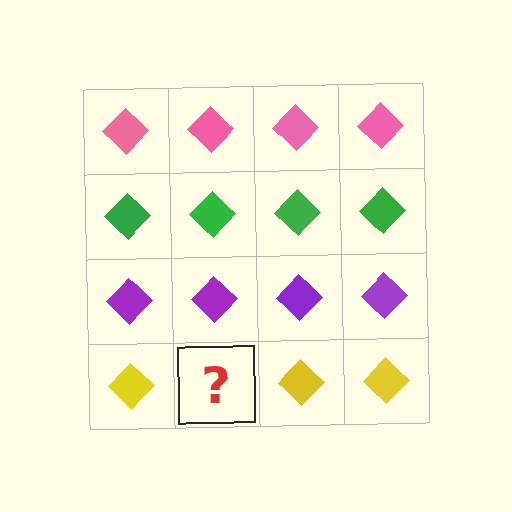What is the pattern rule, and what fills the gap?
The rule is that each row has a consistent color. The gap should be filled with a yellow diamond.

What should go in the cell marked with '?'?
The missing cell should contain a yellow diamond.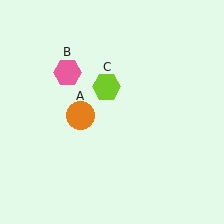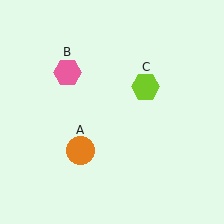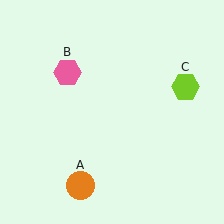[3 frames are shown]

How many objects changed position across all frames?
2 objects changed position: orange circle (object A), lime hexagon (object C).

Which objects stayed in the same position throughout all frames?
Pink hexagon (object B) remained stationary.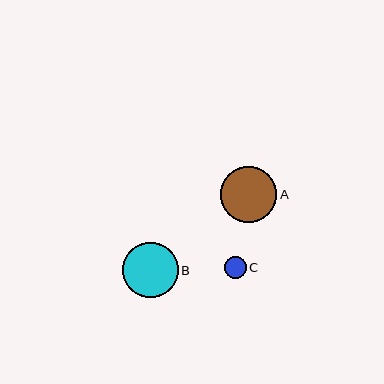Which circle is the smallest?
Circle C is the smallest with a size of approximately 22 pixels.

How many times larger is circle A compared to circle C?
Circle A is approximately 2.6 times the size of circle C.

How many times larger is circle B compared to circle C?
Circle B is approximately 2.5 times the size of circle C.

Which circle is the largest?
Circle A is the largest with a size of approximately 56 pixels.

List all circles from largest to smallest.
From largest to smallest: A, B, C.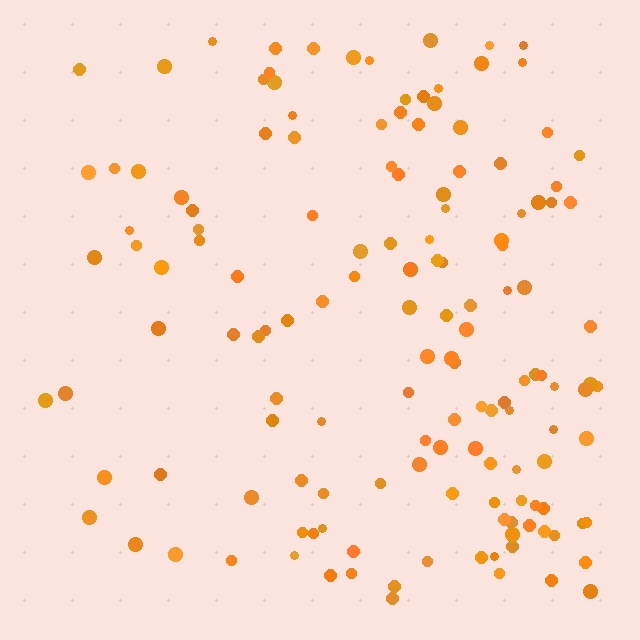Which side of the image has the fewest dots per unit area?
The left.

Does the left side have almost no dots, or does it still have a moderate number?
Still a moderate number, just noticeably fewer than the right.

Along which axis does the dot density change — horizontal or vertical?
Horizontal.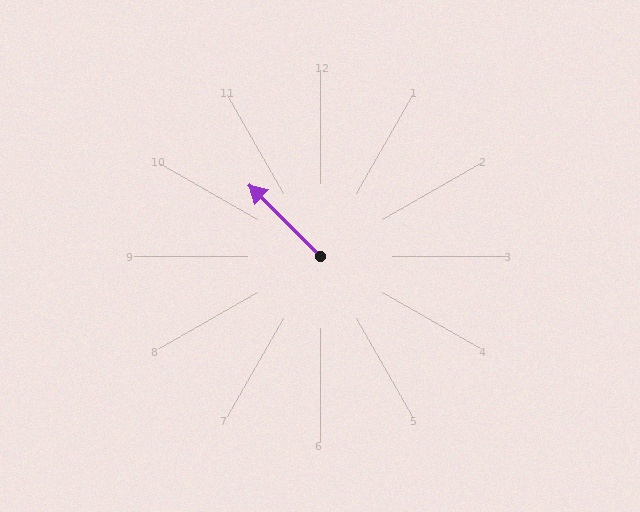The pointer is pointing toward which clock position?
Roughly 11 o'clock.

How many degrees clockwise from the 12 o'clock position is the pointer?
Approximately 315 degrees.